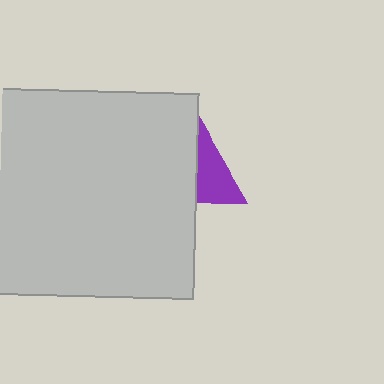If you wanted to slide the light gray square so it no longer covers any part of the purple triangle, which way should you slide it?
Slide it left — that is the most direct way to separate the two shapes.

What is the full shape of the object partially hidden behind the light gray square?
The partially hidden object is a purple triangle.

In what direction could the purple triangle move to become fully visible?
The purple triangle could move right. That would shift it out from behind the light gray square entirely.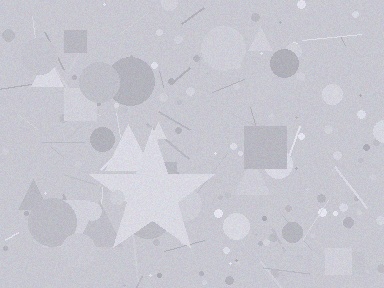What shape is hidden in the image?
A star is hidden in the image.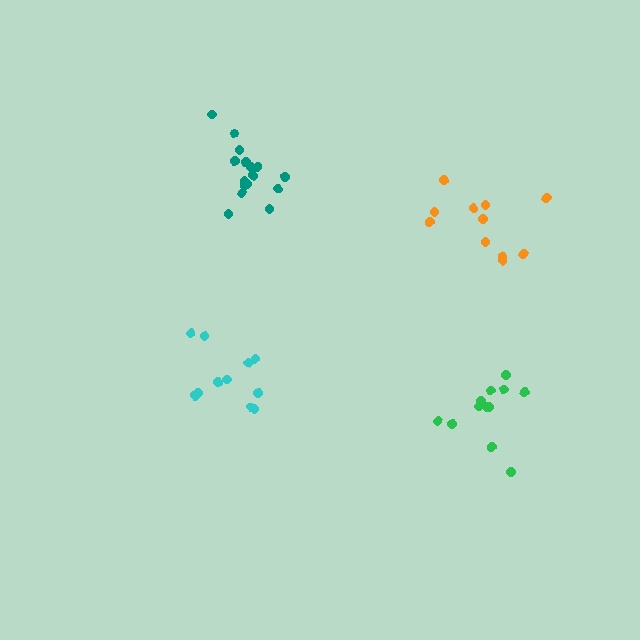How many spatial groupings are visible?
There are 4 spatial groupings.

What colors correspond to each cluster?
The clusters are colored: green, orange, cyan, teal.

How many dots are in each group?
Group 1: 12 dots, Group 2: 11 dots, Group 3: 11 dots, Group 4: 17 dots (51 total).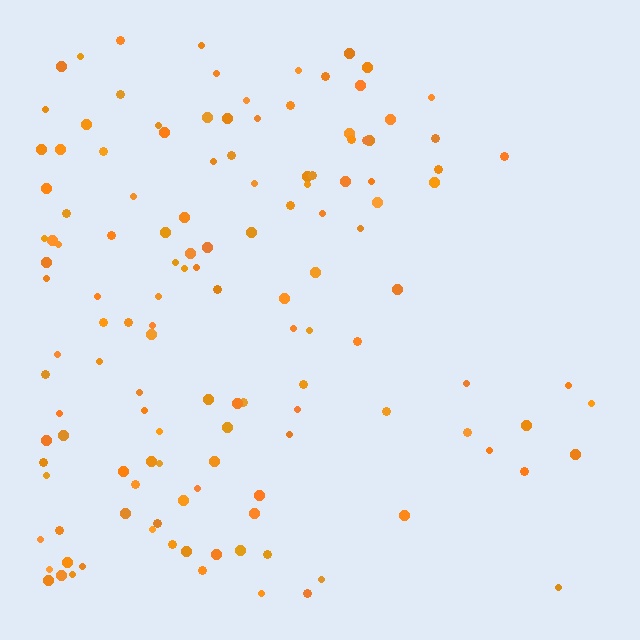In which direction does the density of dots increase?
From right to left, with the left side densest.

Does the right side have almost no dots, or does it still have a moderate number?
Still a moderate number, just noticeably fewer than the left.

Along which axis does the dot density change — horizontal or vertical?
Horizontal.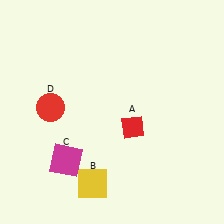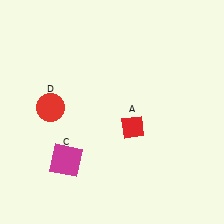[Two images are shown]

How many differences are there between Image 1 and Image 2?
There is 1 difference between the two images.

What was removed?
The yellow square (B) was removed in Image 2.